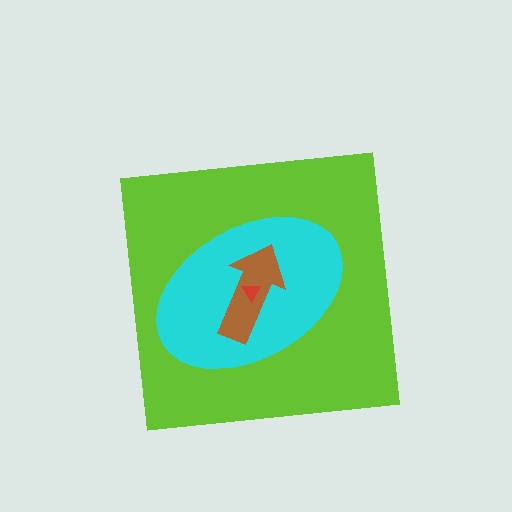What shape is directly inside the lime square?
The cyan ellipse.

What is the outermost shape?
The lime square.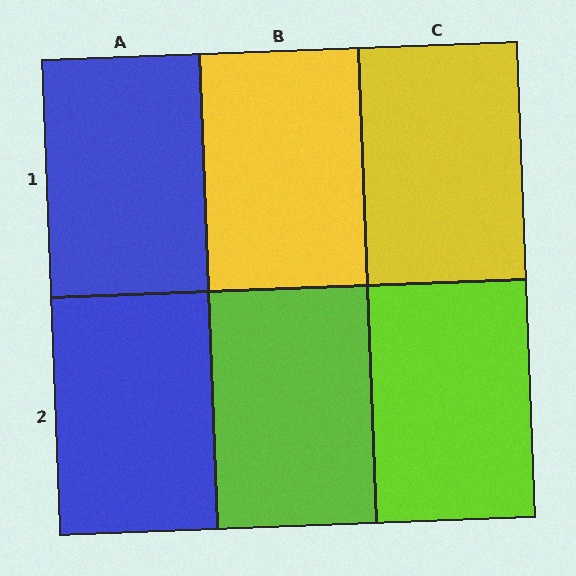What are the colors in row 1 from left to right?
Blue, yellow, yellow.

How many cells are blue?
2 cells are blue.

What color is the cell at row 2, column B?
Lime.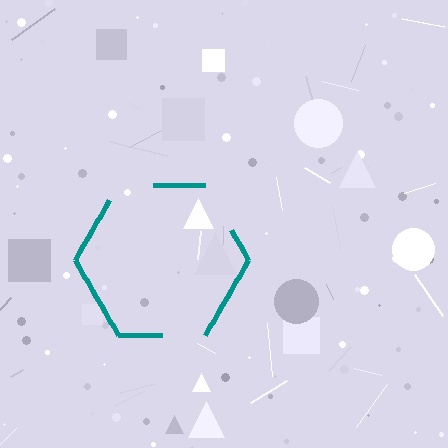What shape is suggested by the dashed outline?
The dashed outline suggests a hexagon.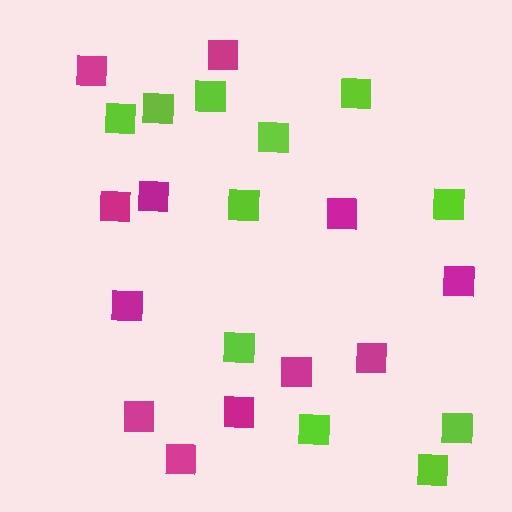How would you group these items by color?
There are 2 groups: one group of magenta squares (12) and one group of lime squares (11).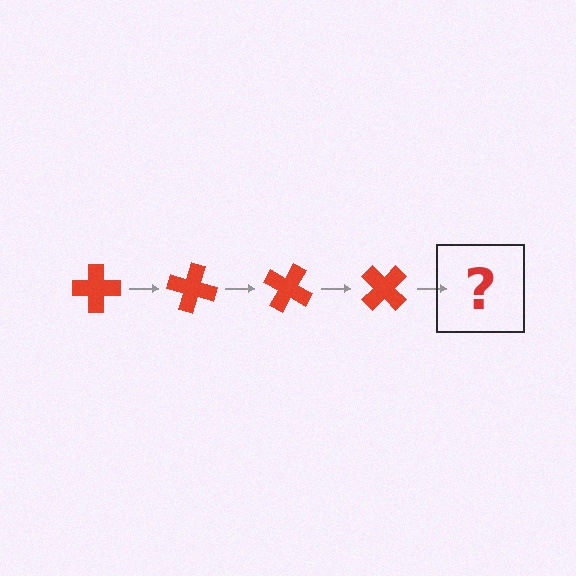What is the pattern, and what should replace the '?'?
The pattern is that the cross rotates 15 degrees each step. The '?' should be a red cross rotated 60 degrees.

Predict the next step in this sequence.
The next step is a red cross rotated 60 degrees.